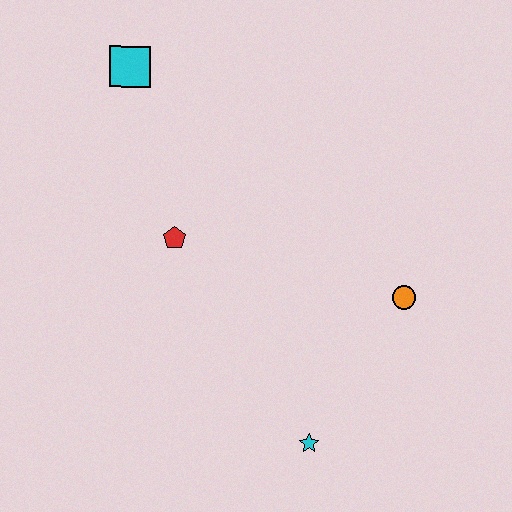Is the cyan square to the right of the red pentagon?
No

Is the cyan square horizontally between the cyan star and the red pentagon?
No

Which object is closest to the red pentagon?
The cyan square is closest to the red pentagon.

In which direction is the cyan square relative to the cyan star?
The cyan square is above the cyan star.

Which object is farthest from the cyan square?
The cyan star is farthest from the cyan square.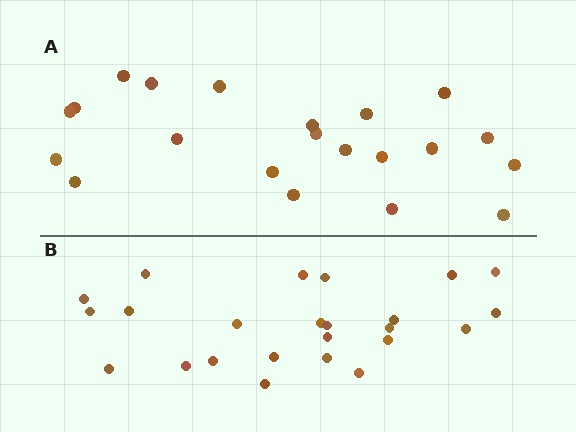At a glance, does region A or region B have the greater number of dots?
Region B (the bottom region) has more dots.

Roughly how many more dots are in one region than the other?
Region B has just a few more — roughly 2 or 3 more dots than region A.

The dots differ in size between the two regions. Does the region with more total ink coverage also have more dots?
No. Region A has more total ink coverage because its dots are larger, but region B actually contains more individual dots. Total area can be misleading — the number of items is what matters here.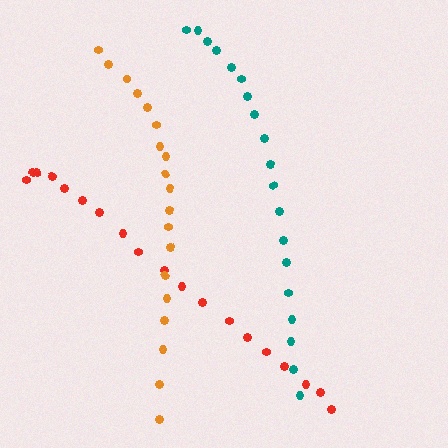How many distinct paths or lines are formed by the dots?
There are 3 distinct paths.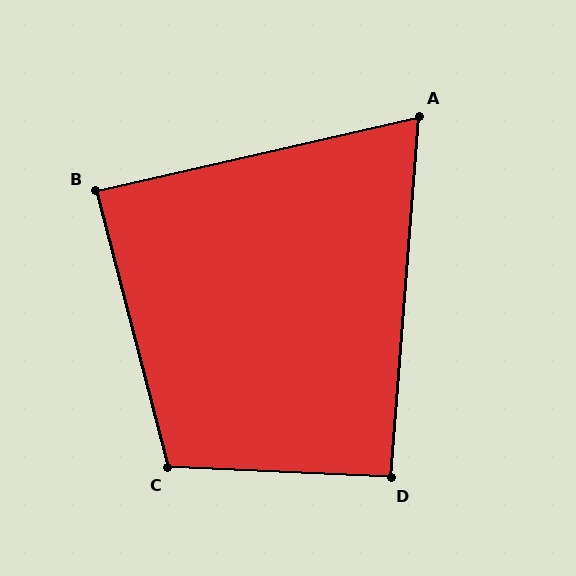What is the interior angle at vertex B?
Approximately 88 degrees (approximately right).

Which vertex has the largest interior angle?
C, at approximately 107 degrees.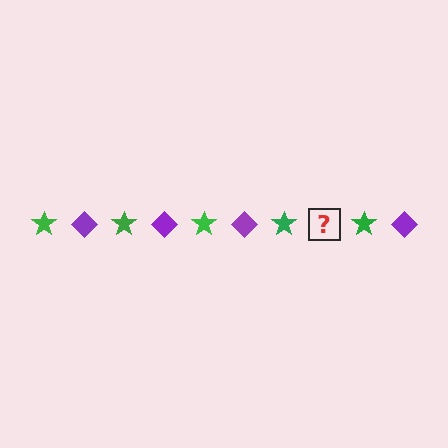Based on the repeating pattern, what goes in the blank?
The blank should be a purple diamond.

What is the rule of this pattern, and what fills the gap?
The rule is that the pattern alternates between green star and purple diamond. The gap should be filled with a purple diamond.